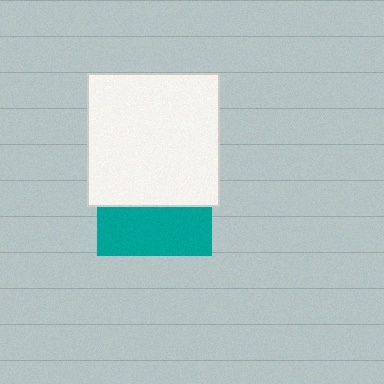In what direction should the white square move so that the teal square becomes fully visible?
The white square should move up. That is the shortest direction to clear the overlap and leave the teal square fully visible.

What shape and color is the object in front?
The object in front is a white square.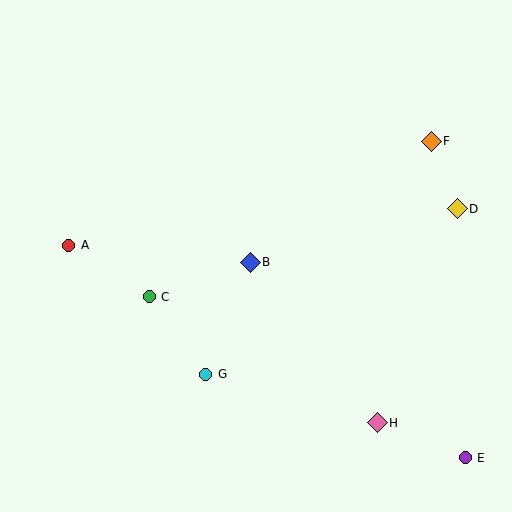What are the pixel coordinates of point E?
Point E is at (465, 458).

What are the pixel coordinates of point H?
Point H is at (377, 423).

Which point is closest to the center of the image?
Point B at (250, 262) is closest to the center.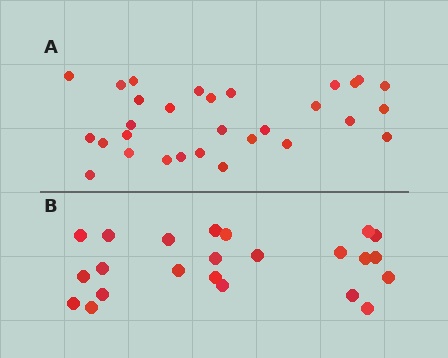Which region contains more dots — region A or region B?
Region A (the top region) has more dots.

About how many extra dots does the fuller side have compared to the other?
Region A has roughly 8 or so more dots than region B.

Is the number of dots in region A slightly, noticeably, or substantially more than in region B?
Region A has noticeably more, but not dramatically so. The ratio is roughly 1.3 to 1.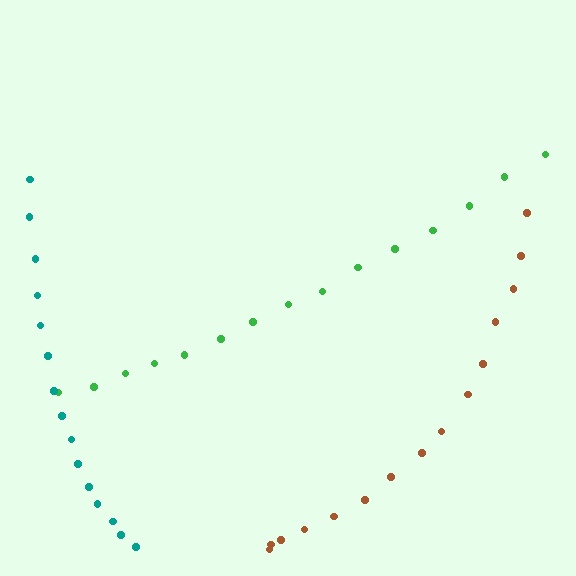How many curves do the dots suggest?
There are 3 distinct paths.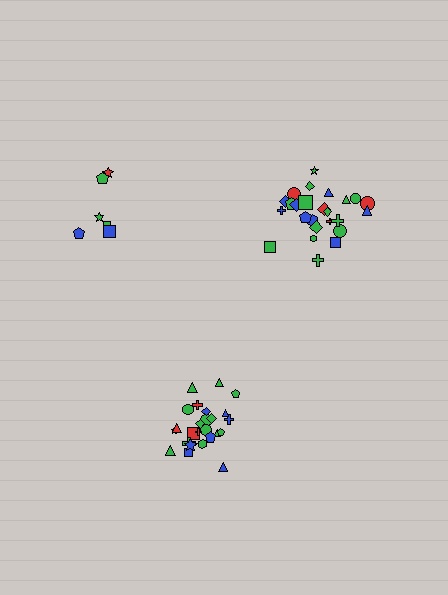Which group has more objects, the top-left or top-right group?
The top-right group.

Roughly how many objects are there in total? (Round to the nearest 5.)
Roughly 55 objects in total.